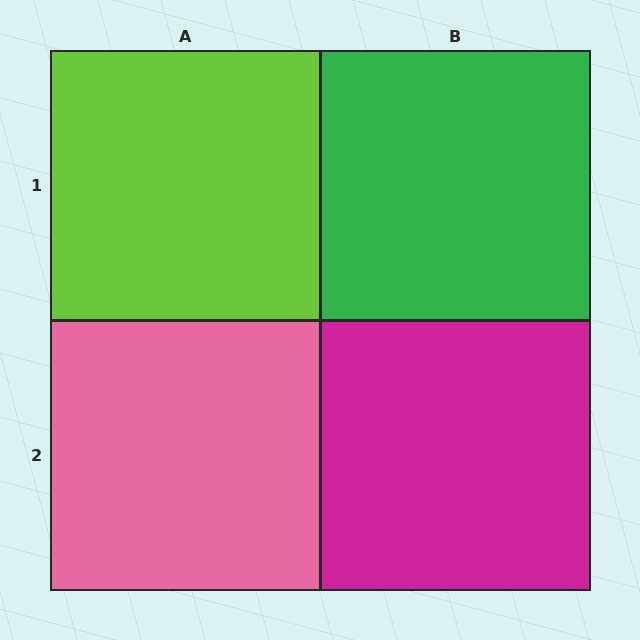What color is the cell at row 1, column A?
Lime.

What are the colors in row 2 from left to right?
Pink, magenta.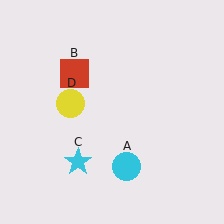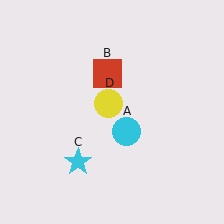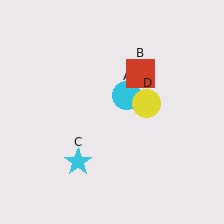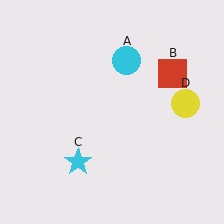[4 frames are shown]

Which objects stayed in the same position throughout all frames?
Cyan star (object C) remained stationary.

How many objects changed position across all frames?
3 objects changed position: cyan circle (object A), red square (object B), yellow circle (object D).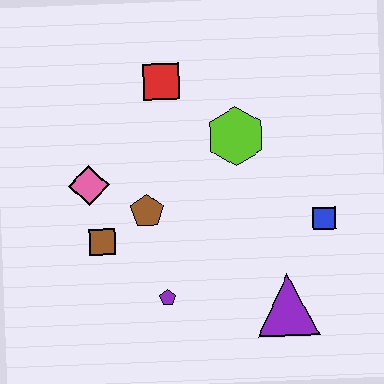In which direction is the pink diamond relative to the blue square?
The pink diamond is to the left of the blue square.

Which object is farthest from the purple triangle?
The red square is farthest from the purple triangle.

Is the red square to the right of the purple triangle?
No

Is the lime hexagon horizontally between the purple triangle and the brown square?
Yes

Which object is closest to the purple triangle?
The blue square is closest to the purple triangle.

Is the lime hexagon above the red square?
No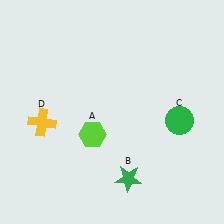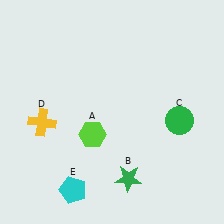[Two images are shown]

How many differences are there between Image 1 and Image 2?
There is 1 difference between the two images.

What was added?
A cyan pentagon (E) was added in Image 2.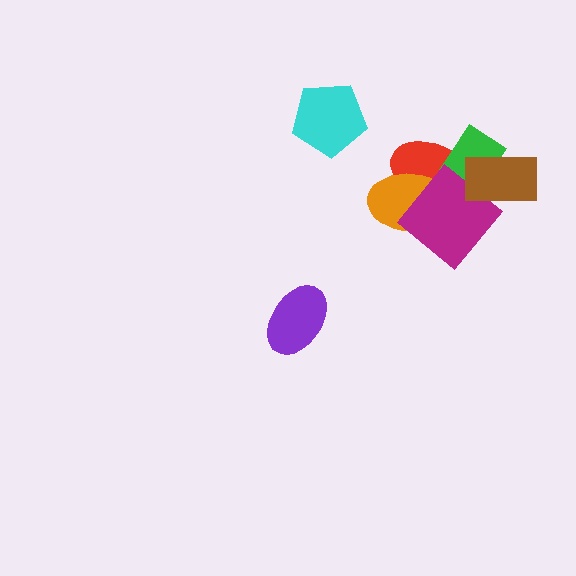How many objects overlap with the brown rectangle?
3 objects overlap with the brown rectangle.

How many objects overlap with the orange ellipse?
3 objects overlap with the orange ellipse.